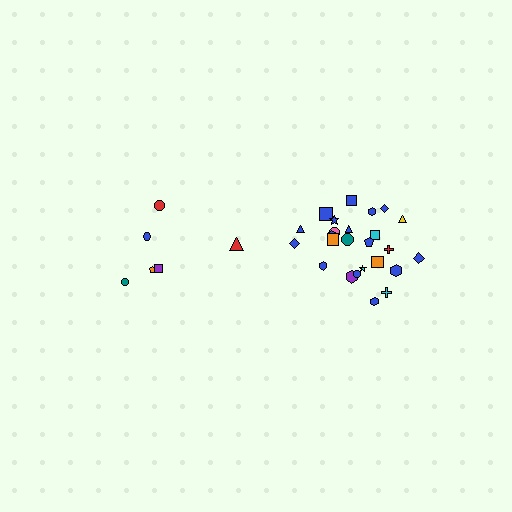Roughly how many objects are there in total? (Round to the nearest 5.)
Roughly 30 objects in total.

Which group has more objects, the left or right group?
The right group.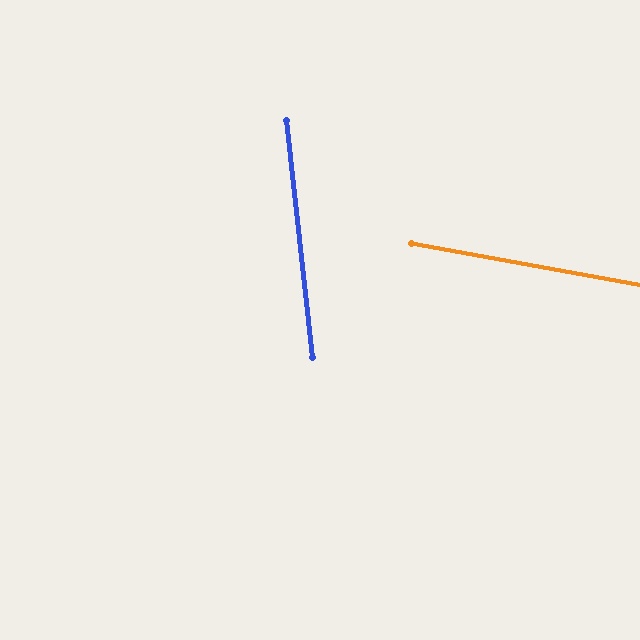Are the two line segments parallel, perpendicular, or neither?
Neither parallel nor perpendicular — they differ by about 74°.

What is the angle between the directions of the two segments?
Approximately 74 degrees.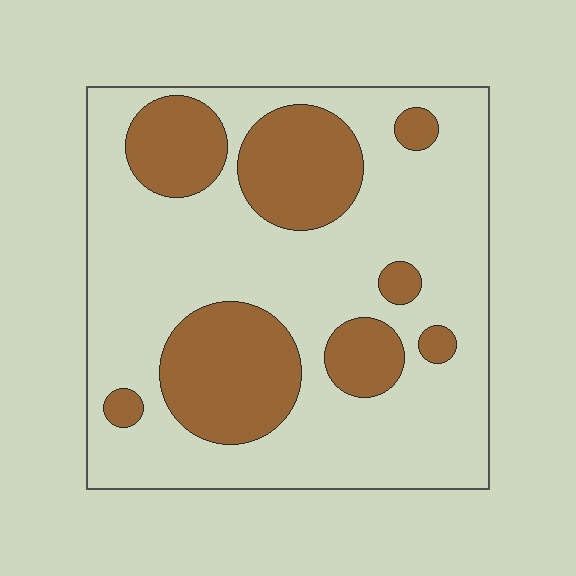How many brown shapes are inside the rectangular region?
8.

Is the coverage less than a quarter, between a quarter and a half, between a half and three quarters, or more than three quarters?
Between a quarter and a half.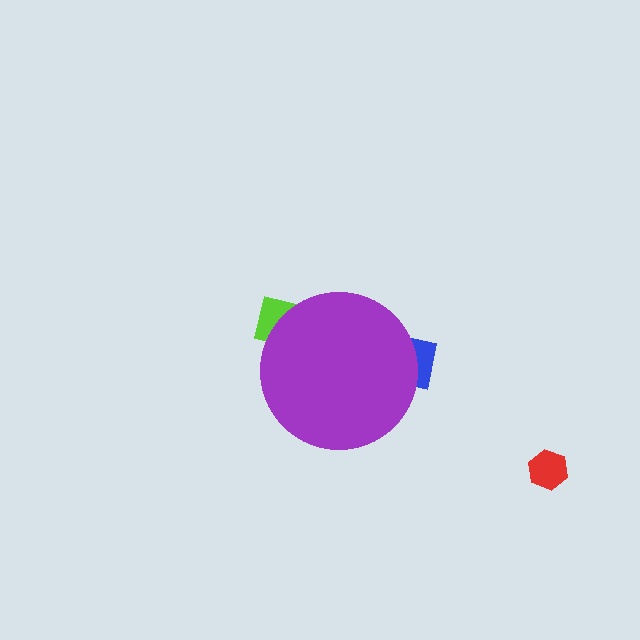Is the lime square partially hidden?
Yes, the lime square is partially hidden behind the purple circle.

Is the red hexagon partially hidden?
No, the red hexagon is fully visible.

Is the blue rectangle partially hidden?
Yes, the blue rectangle is partially hidden behind the purple circle.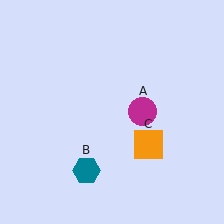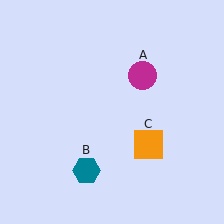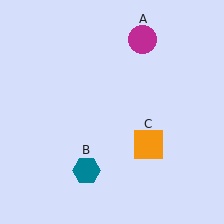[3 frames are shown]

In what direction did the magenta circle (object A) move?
The magenta circle (object A) moved up.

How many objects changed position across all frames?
1 object changed position: magenta circle (object A).